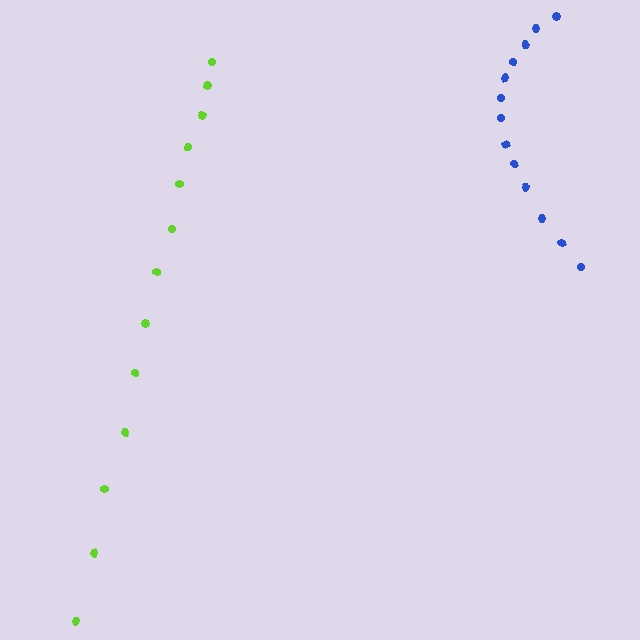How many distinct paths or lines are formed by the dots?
There are 2 distinct paths.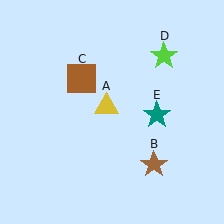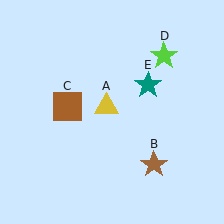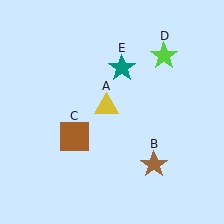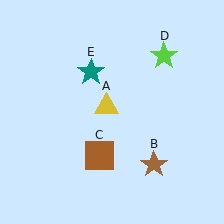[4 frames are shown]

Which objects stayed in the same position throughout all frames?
Yellow triangle (object A) and brown star (object B) and lime star (object D) remained stationary.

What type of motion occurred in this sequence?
The brown square (object C), teal star (object E) rotated counterclockwise around the center of the scene.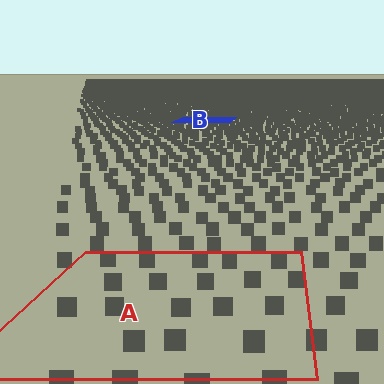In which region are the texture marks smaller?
The texture marks are smaller in region B, because it is farther away.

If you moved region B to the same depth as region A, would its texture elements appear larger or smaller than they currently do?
They would appear larger. At a closer depth, the same texture elements are projected at a bigger on-screen size.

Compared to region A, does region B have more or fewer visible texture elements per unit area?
Region B has more texture elements per unit area — they are packed more densely because it is farther away.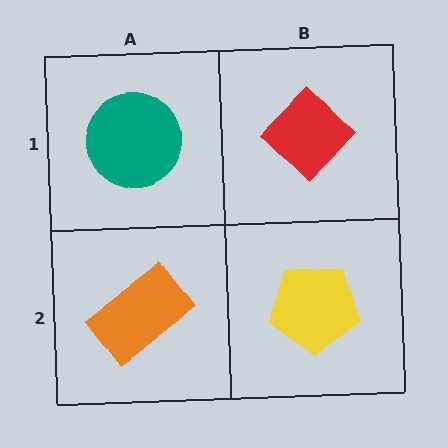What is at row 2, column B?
A yellow pentagon.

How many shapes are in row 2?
2 shapes.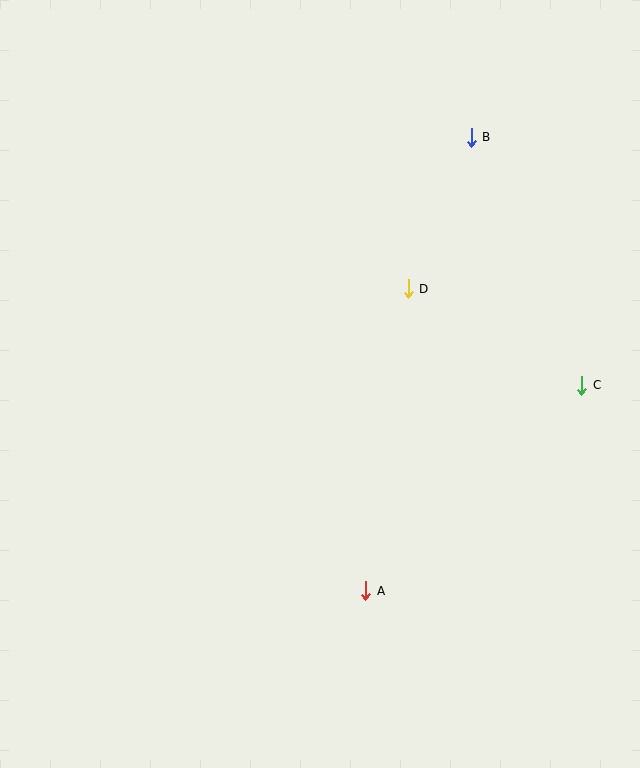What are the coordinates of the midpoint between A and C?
The midpoint between A and C is at (474, 488).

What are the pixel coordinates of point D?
Point D is at (408, 289).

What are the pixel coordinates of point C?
Point C is at (582, 385).